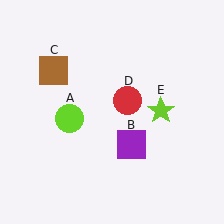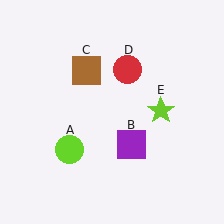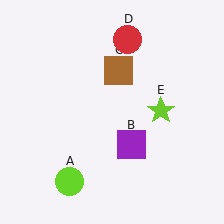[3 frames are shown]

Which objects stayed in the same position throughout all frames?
Purple square (object B) and lime star (object E) remained stationary.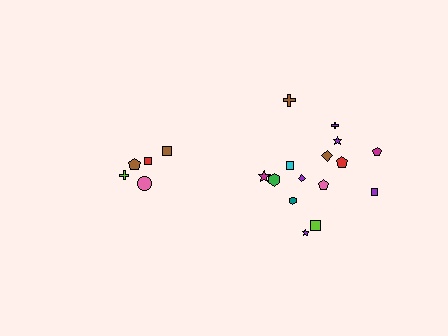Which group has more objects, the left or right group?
The right group.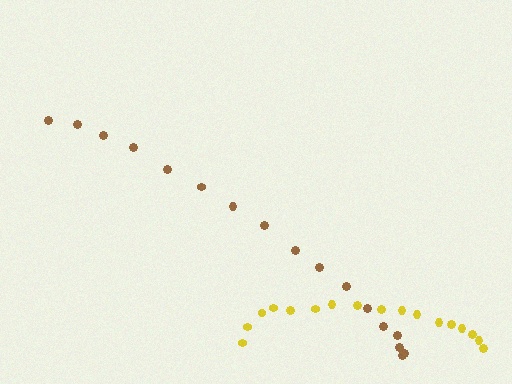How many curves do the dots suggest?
There are 2 distinct paths.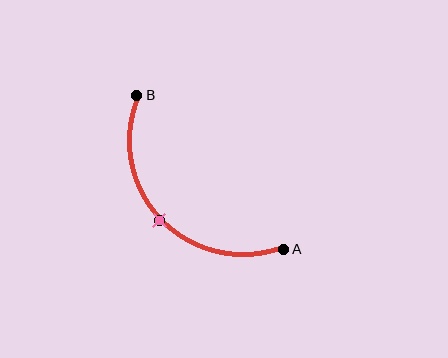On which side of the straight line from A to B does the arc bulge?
The arc bulges below and to the left of the straight line connecting A and B.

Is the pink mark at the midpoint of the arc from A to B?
Yes. The pink mark lies on the arc at equal arc-length from both A and B — it is the arc midpoint.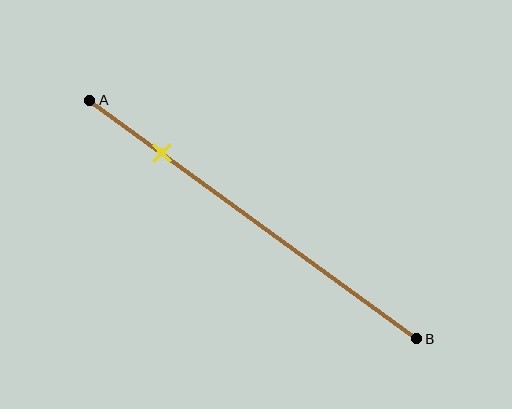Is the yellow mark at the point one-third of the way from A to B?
No, the mark is at about 20% from A, not at the 33% one-third point.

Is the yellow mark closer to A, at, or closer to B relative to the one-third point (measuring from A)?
The yellow mark is closer to point A than the one-third point of segment AB.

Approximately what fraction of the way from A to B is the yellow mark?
The yellow mark is approximately 20% of the way from A to B.